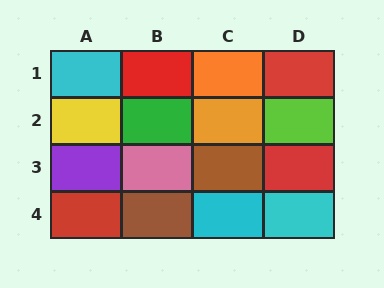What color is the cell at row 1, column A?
Cyan.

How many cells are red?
4 cells are red.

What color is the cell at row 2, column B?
Green.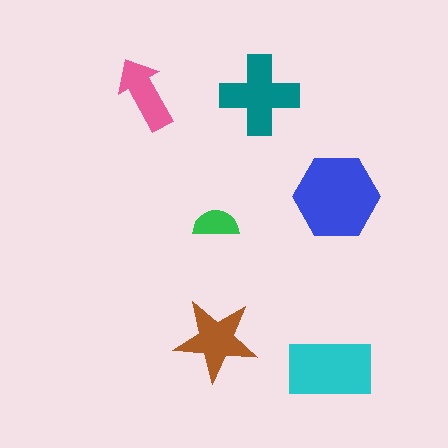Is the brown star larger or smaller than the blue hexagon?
Smaller.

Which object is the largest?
The blue hexagon.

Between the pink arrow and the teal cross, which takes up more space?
The teal cross.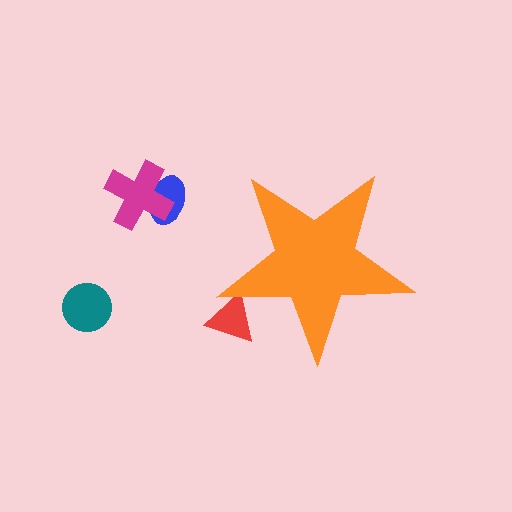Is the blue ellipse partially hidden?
No, the blue ellipse is fully visible.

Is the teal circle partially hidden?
No, the teal circle is fully visible.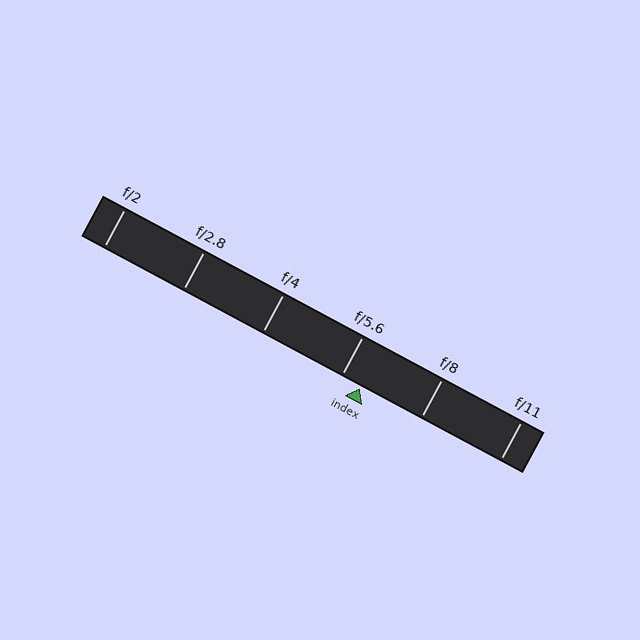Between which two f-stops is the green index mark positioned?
The index mark is between f/5.6 and f/8.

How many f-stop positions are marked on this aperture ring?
There are 6 f-stop positions marked.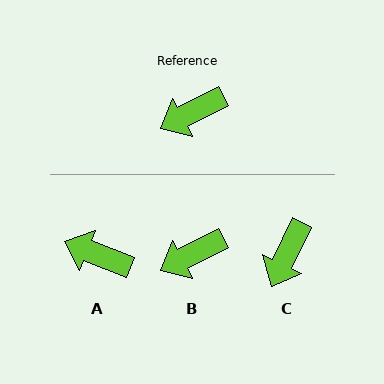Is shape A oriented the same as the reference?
No, it is off by about 49 degrees.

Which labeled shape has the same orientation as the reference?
B.